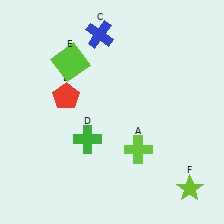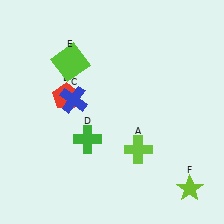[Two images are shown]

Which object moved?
The blue cross (C) moved down.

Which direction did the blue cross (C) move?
The blue cross (C) moved down.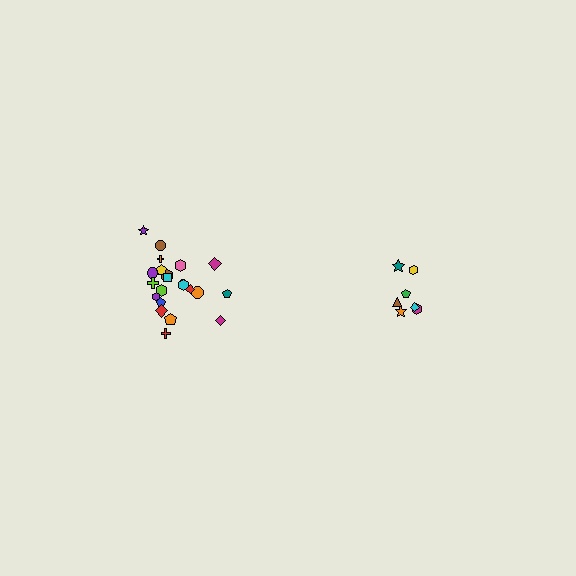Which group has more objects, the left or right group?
The left group.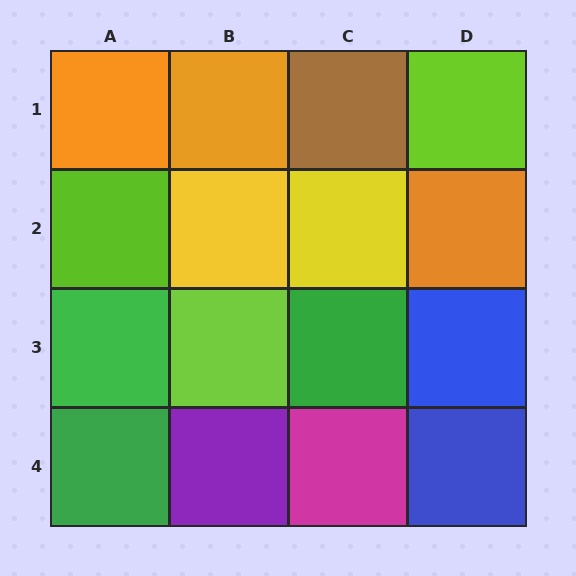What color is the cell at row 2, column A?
Lime.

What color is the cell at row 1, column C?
Brown.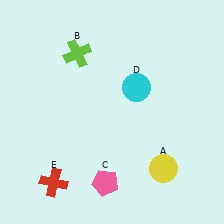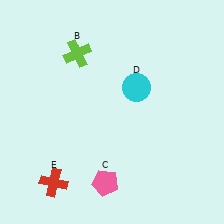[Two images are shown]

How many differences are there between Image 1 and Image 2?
There is 1 difference between the two images.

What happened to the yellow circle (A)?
The yellow circle (A) was removed in Image 2. It was in the bottom-right area of Image 1.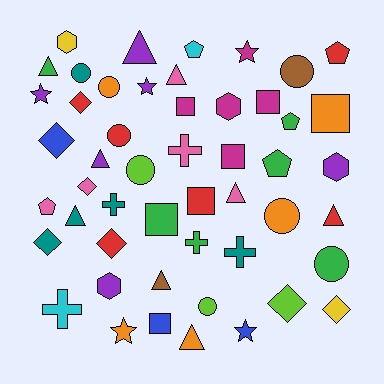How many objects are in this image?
There are 50 objects.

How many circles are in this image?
There are 8 circles.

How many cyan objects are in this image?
There are 2 cyan objects.